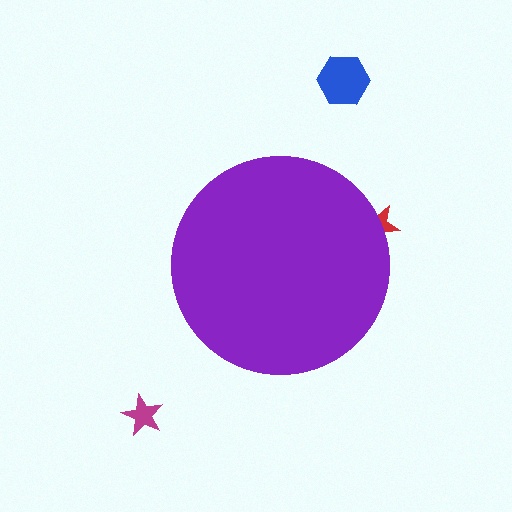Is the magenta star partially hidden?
No, the magenta star is fully visible.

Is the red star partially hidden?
Yes, the red star is partially hidden behind the purple circle.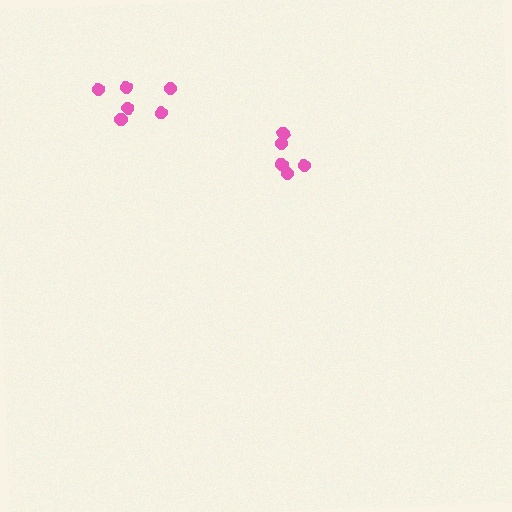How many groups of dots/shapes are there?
There are 2 groups.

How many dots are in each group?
Group 1: 5 dots, Group 2: 6 dots (11 total).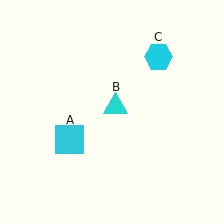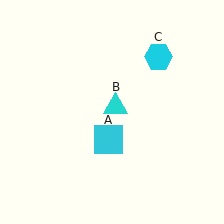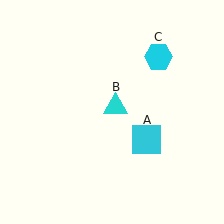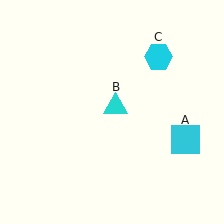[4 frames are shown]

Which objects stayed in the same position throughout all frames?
Cyan triangle (object B) and cyan hexagon (object C) remained stationary.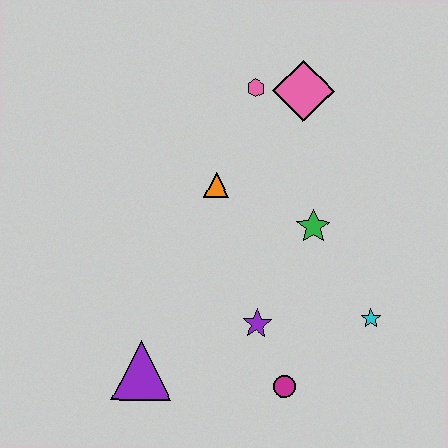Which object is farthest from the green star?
The purple triangle is farthest from the green star.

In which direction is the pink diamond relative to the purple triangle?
The pink diamond is above the purple triangle.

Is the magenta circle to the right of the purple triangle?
Yes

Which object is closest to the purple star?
The magenta circle is closest to the purple star.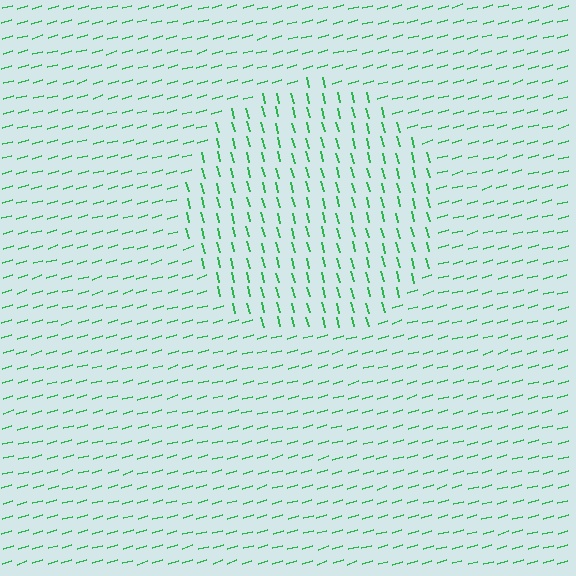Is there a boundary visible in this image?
Yes, there is a texture boundary formed by a change in line orientation.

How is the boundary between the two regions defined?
The boundary is defined purely by a change in line orientation (approximately 88 degrees difference). All lines are the same color and thickness.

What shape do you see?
I see a circle.